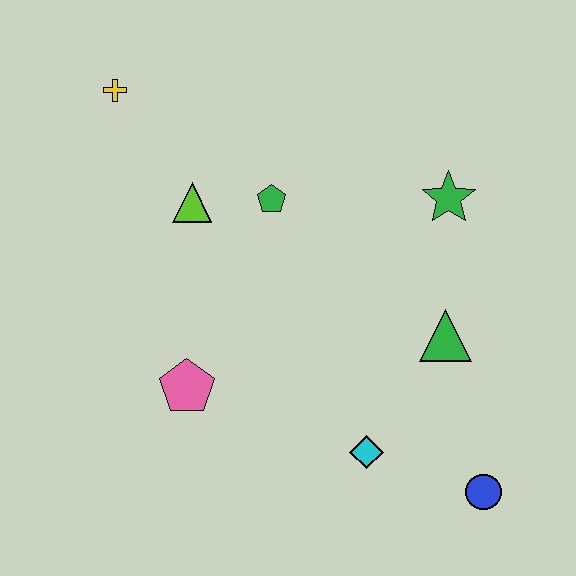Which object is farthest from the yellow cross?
The blue circle is farthest from the yellow cross.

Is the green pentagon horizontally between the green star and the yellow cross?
Yes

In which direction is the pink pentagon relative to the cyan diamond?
The pink pentagon is to the left of the cyan diamond.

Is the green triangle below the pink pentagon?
No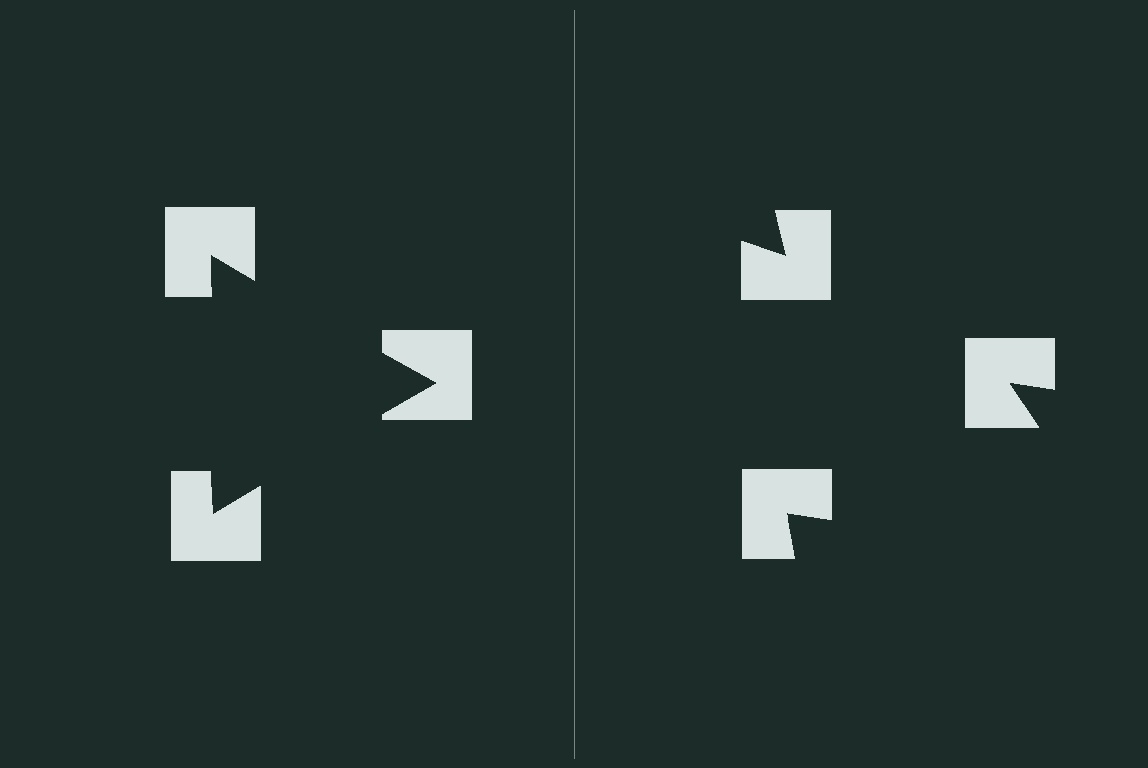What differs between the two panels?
The notched squares are positioned identically on both sides; only the wedge orientations differ. On the left they align to a triangle; on the right they are misaligned.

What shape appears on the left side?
An illusory triangle.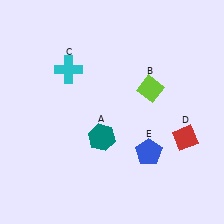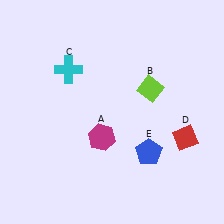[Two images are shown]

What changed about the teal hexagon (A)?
In Image 1, A is teal. In Image 2, it changed to magenta.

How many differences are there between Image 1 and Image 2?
There is 1 difference between the two images.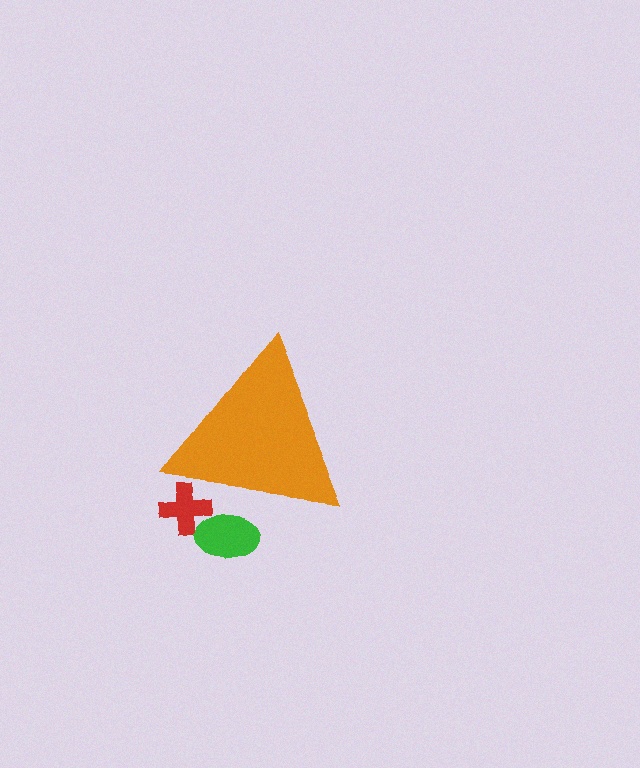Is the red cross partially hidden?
Yes, the red cross is partially hidden behind the orange triangle.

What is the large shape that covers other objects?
An orange triangle.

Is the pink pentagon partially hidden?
Yes, the pink pentagon is partially hidden behind the orange triangle.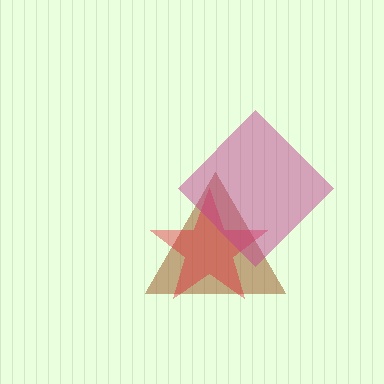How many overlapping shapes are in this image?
There are 3 overlapping shapes in the image.